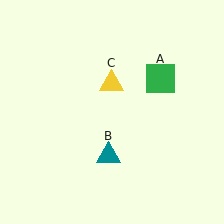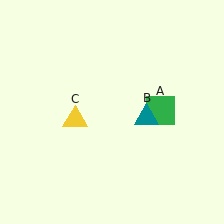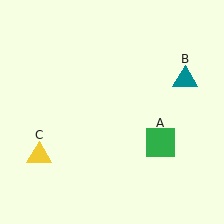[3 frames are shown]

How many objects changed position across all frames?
3 objects changed position: green square (object A), teal triangle (object B), yellow triangle (object C).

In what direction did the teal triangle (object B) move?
The teal triangle (object B) moved up and to the right.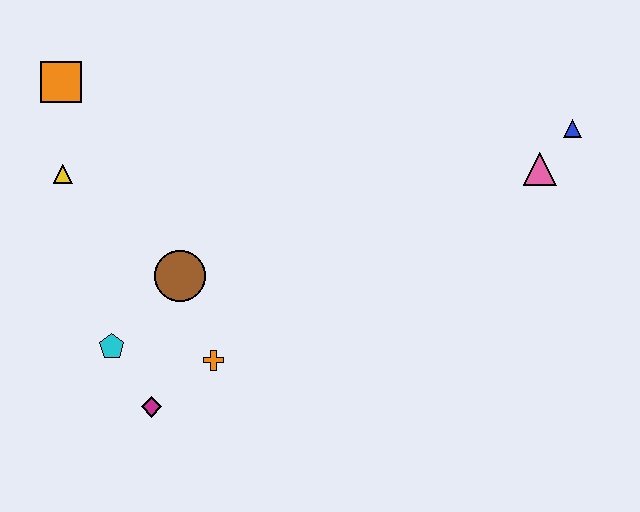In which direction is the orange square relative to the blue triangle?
The orange square is to the left of the blue triangle.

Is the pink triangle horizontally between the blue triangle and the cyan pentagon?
Yes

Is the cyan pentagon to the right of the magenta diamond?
No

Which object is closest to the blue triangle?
The pink triangle is closest to the blue triangle.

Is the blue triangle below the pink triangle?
No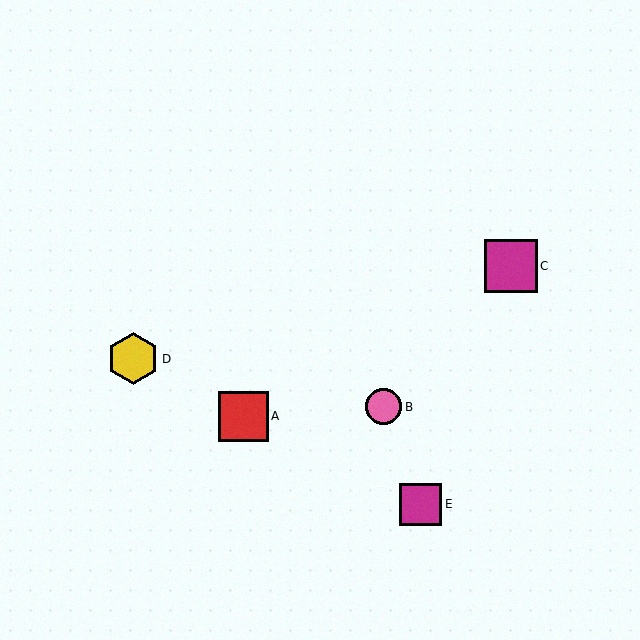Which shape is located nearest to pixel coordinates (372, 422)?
The pink circle (labeled B) at (384, 407) is nearest to that location.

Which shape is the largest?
The magenta square (labeled C) is the largest.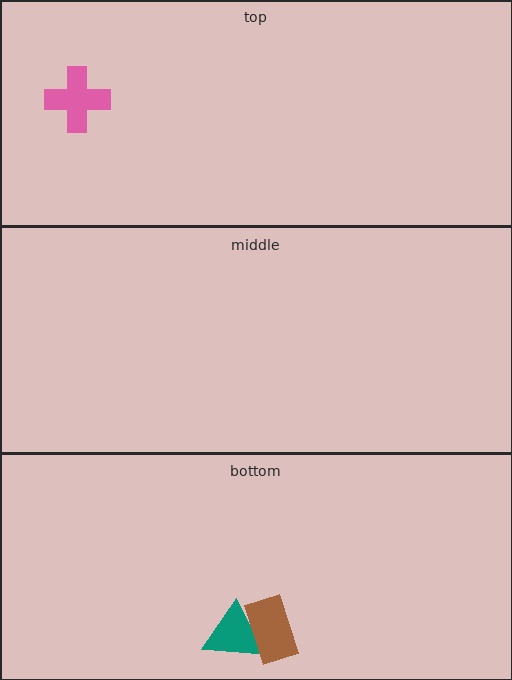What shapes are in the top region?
The pink cross.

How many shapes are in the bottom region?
2.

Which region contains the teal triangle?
The bottom region.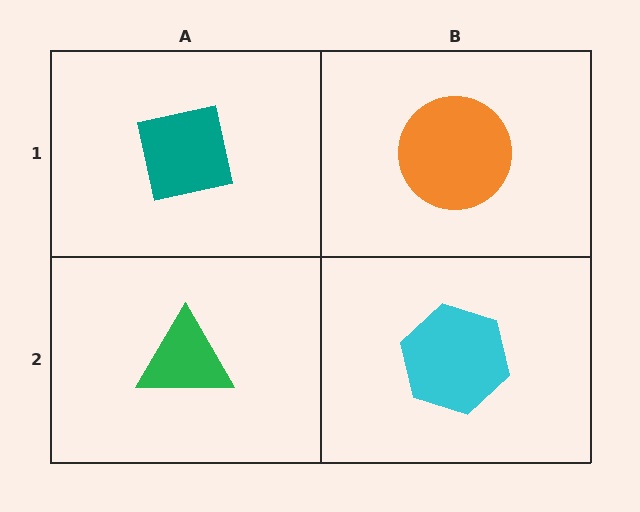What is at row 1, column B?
An orange circle.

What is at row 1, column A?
A teal square.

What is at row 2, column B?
A cyan hexagon.